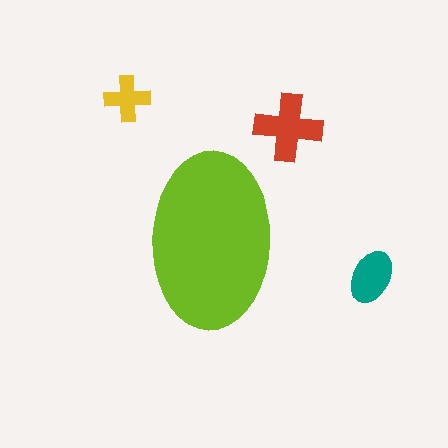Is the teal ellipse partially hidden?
No, the teal ellipse is fully visible.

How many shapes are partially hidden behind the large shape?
0 shapes are partially hidden.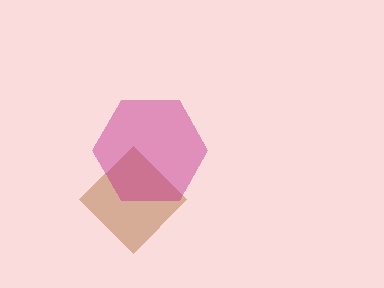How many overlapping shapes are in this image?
There are 2 overlapping shapes in the image.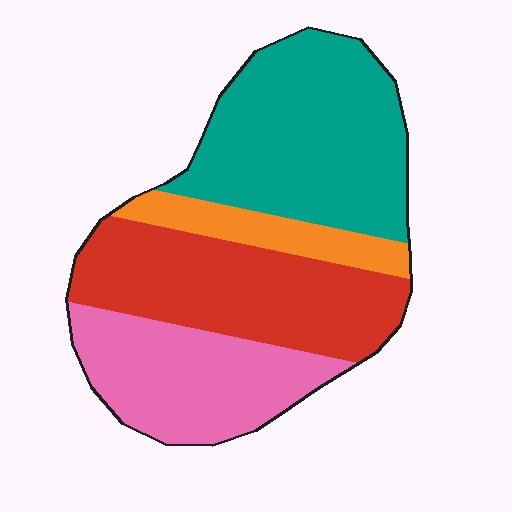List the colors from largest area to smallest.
From largest to smallest: teal, red, pink, orange.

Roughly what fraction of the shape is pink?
Pink covers around 25% of the shape.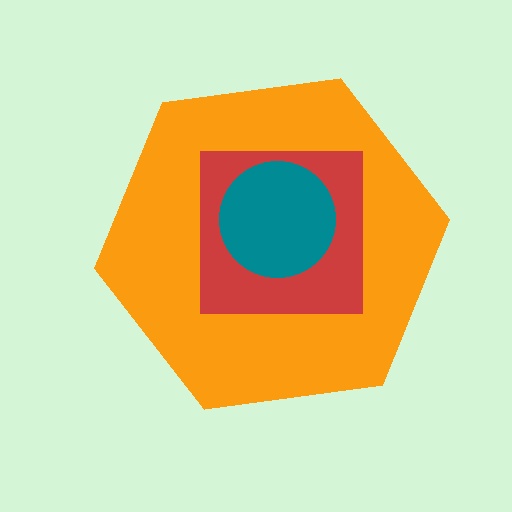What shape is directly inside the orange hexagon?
The red square.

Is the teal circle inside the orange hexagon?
Yes.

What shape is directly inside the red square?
The teal circle.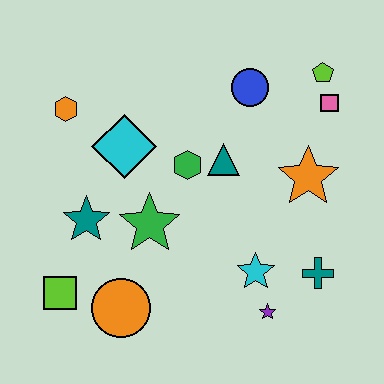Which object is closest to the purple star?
The cyan star is closest to the purple star.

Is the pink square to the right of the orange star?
Yes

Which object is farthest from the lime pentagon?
The lime square is farthest from the lime pentagon.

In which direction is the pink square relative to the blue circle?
The pink square is to the right of the blue circle.